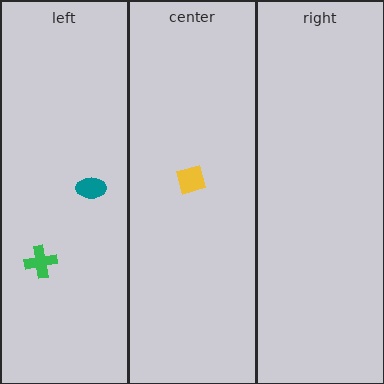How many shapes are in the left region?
2.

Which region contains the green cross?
The left region.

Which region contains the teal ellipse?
The left region.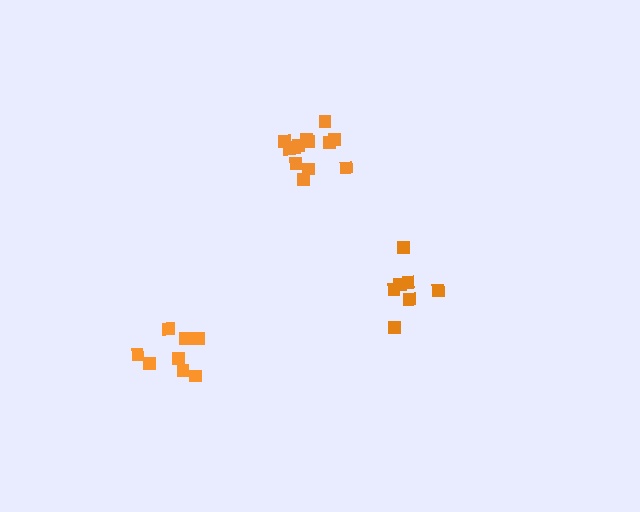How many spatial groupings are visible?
There are 3 spatial groupings.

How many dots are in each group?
Group 1: 13 dots, Group 2: 7 dots, Group 3: 8 dots (28 total).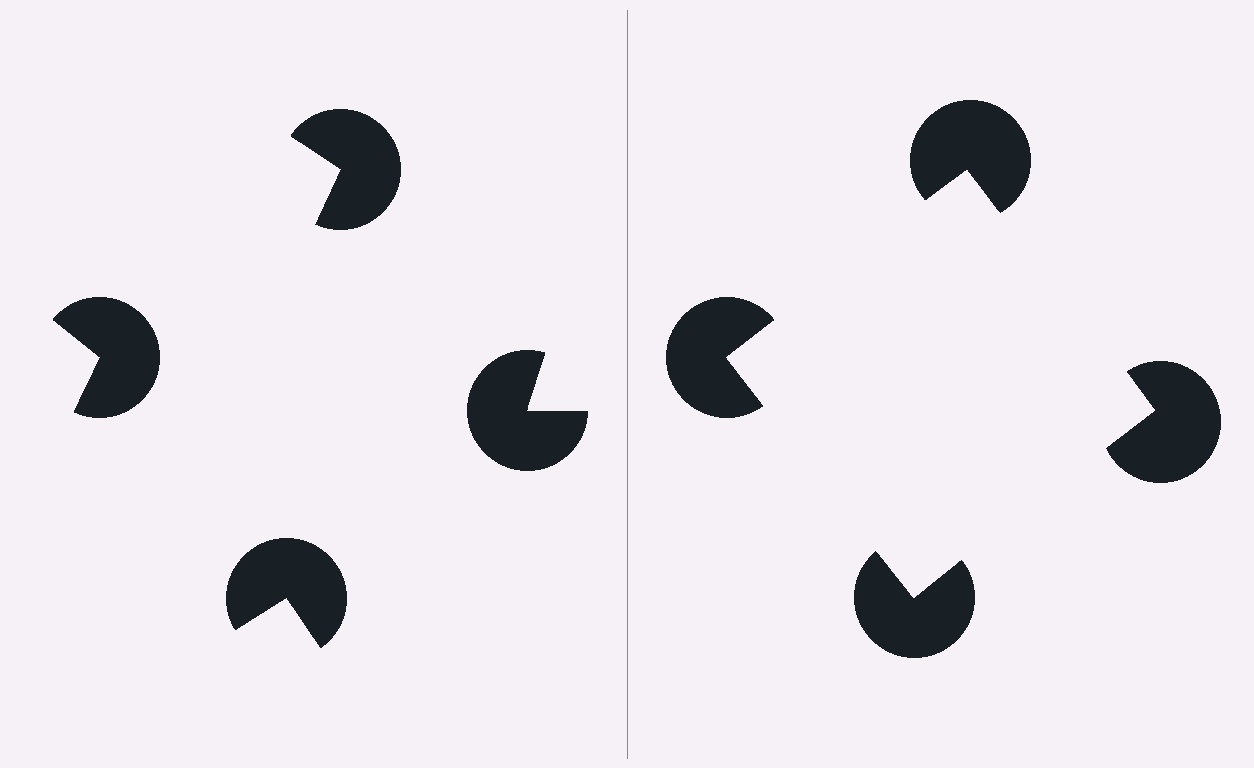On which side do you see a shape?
An illusory square appears on the right side. On the left side the wedge cuts are rotated, so no coherent shape forms.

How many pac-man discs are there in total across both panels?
8 — 4 on each side.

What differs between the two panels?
The pac-man discs are positioned identically on both sides; only the wedge orientations differ. On the right they align to a square; on the left they are misaligned.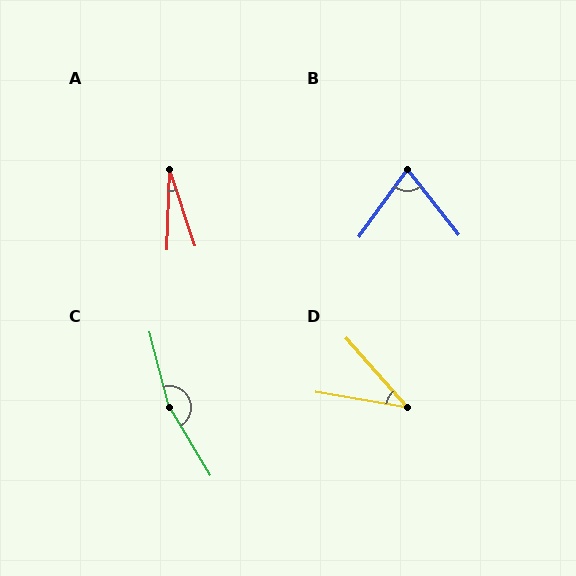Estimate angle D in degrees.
Approximately 39 degrees.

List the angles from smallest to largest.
A (20°), D (39°), B (74°), C (164°).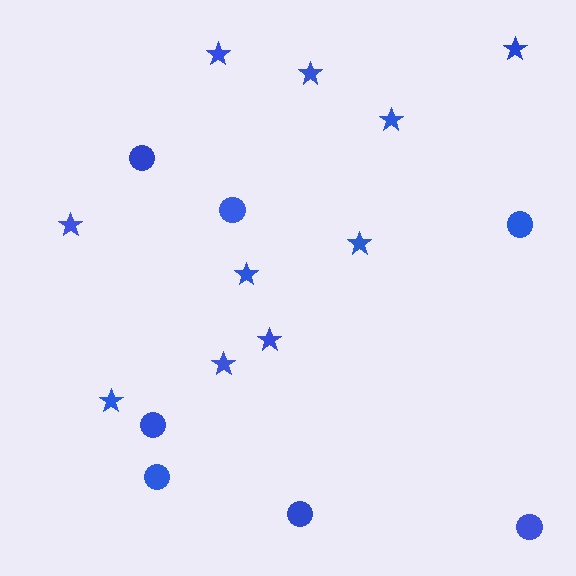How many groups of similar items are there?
There are 2 groups: one group of circles (7) and one group of stars (10).